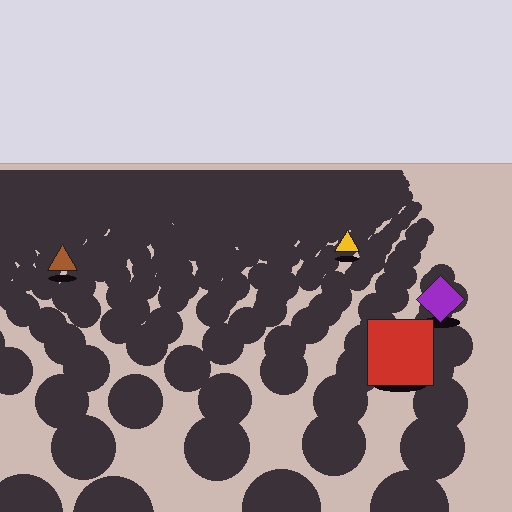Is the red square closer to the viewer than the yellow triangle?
Yes. The red square is closer — you can tell from the texture gradient: the ground texture is coarser near it.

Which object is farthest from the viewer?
The yellow triangle is farthest from the viewer. It appears smaller and the ground texture around it is denser.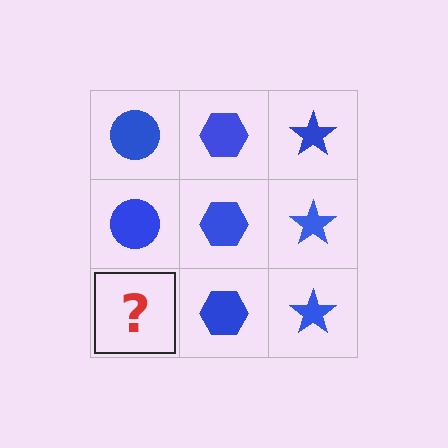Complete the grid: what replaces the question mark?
The question mark should be replaced with a blue circle.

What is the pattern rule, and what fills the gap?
The rule is that each column has a consistent shape. The gap should be filled with a blue circle.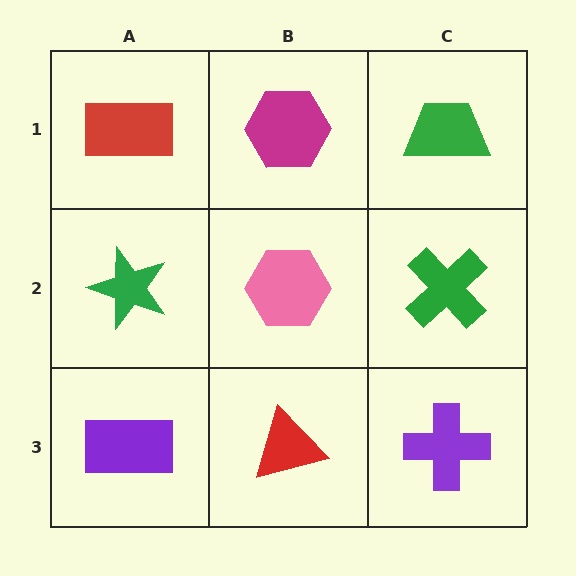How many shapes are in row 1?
3 shapes.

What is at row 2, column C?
A green cross.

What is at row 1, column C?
A green trapezoid.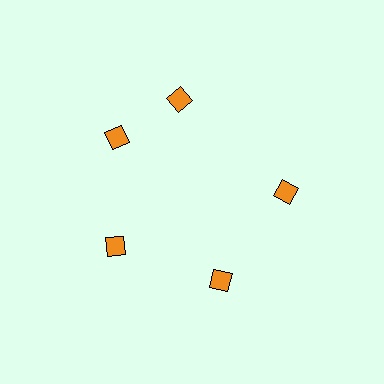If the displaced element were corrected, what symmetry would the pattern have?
It would have 5-fold rotational symmetry — the pattern would map onto itself every 72 degrees.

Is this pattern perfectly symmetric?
No. The 5 orange diamonds are arranged in a ring, but one element near the 1 o'clock position is rotated out of alignment along the ring, breaking the 5-fold rotational symmetry.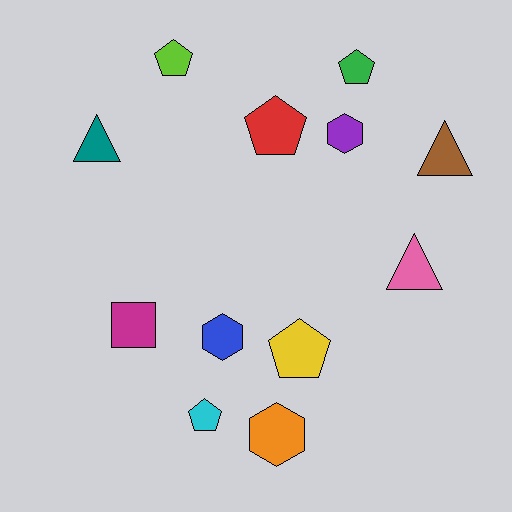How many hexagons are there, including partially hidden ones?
There are 3 hexagons.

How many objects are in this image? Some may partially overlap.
There are 12 objects.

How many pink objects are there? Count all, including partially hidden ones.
There is 1 pink object.